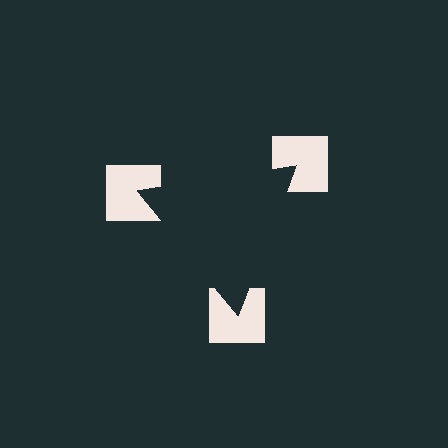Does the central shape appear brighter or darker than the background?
It typically appears slightly darker than the background, even though no actual brightness change is drawn.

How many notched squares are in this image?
There are 3 — one at each vertex of the illusory triangle.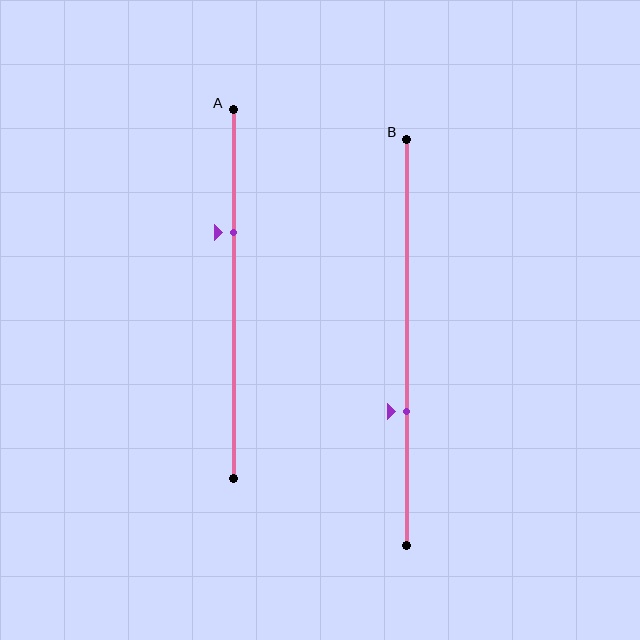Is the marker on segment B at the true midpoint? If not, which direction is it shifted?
No, the marker on segment B is shifted downward by about 17% of the segment length.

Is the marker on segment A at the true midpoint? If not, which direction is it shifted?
No, the marker on segment A is shifted upward by about 17% of the segment length.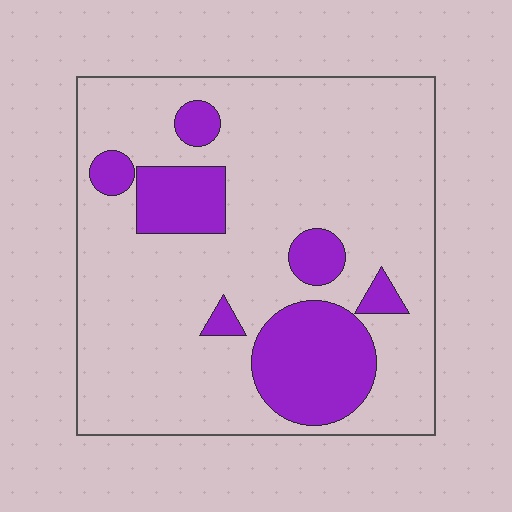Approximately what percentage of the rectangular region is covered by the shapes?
Approximately 20%.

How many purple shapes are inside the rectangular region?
7.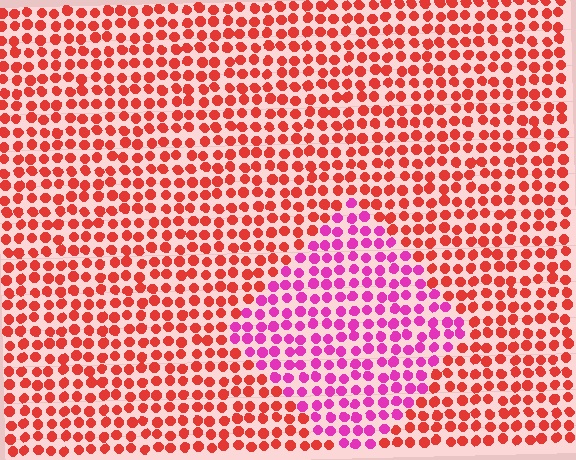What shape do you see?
I see a diamond.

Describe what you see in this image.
The image is filled with small red elements in a uniform arrangement. A diamond-shaped region is visible where the elements are tinted to a slightly different hue, forming a subtle color boundary.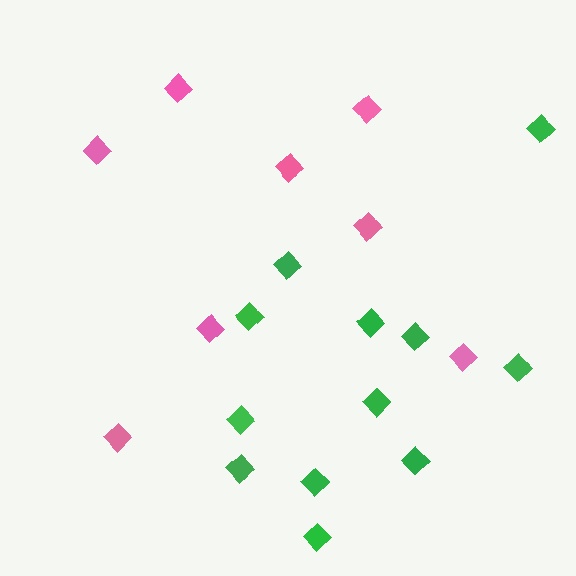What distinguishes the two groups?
There are 2 groups: one group of pink diamonds (8) and one group of green diamonds (12).